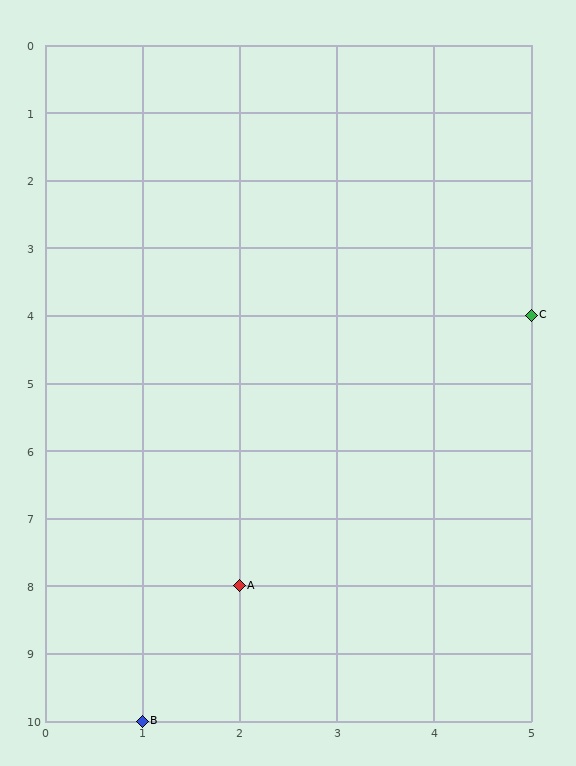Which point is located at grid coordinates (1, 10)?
Point B is at (1, 10).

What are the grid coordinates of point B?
Point B is at grid coordinates (1, 10).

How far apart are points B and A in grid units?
Points B and A are 1 column and 2 rows apart (about 2.2 grid units diagonally).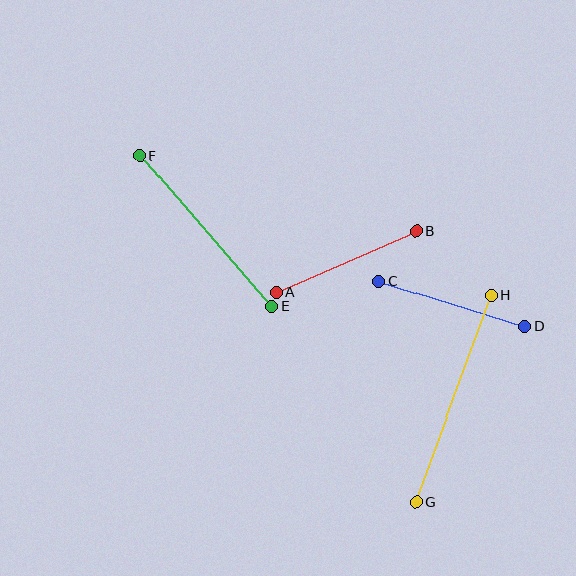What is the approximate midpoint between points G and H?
The midpoint is at approximately (454, 399) pixels.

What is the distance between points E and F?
The distance is approximately 201 pixels.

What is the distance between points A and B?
The distance is approximately 152 pixels.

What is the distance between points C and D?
The distance is approximately 153 pixels.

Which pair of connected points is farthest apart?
Points G and H are farthest apart.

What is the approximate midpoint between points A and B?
The midpoint is at approximately (346, 262) pixels.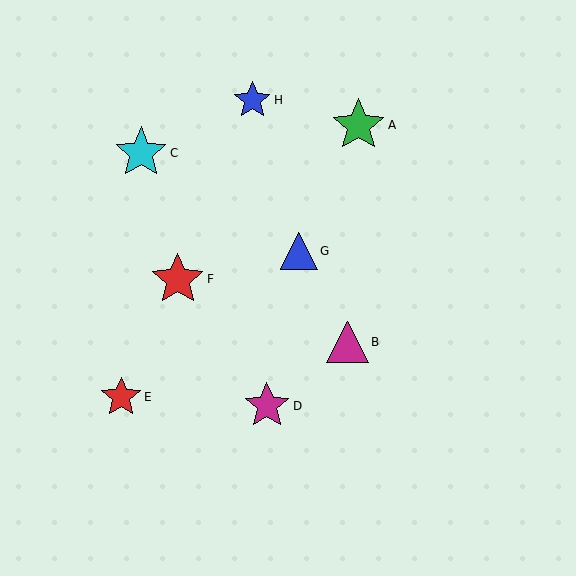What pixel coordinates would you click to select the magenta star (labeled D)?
Click at (267, 406) to select the magenta star D.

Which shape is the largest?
The green star (labeled A) is the largest.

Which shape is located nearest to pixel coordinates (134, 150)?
The cyan star (labeled C) at (141, 153) is nearest to that location.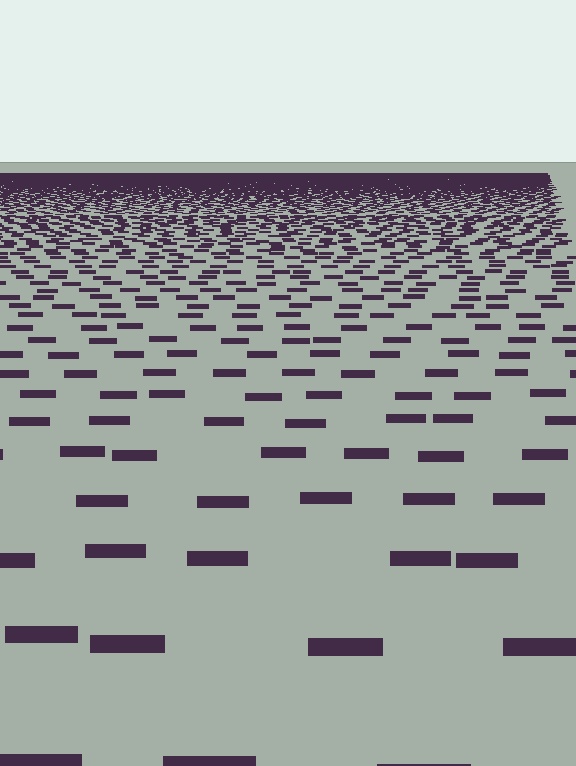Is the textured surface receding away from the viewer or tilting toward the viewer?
The surface is receding away from the viewer. Texture elements get smaller and denser toward the top.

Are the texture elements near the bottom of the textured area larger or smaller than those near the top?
Larger. Near the bottom, elements are closer to the viewer and appear at a bigger on-screen size.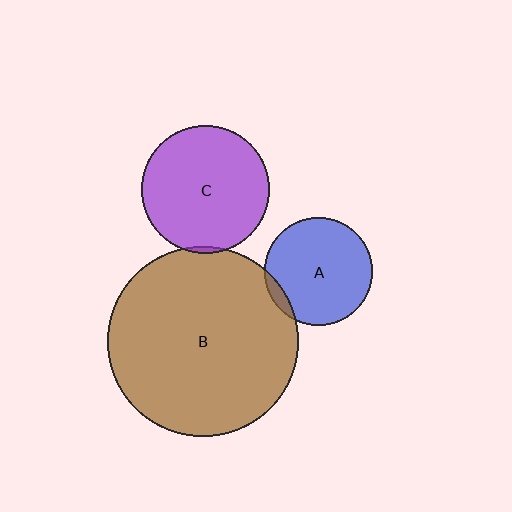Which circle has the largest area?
Circle B (brown).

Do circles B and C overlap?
Yes.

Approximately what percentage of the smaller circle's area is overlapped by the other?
Approximately 5%.